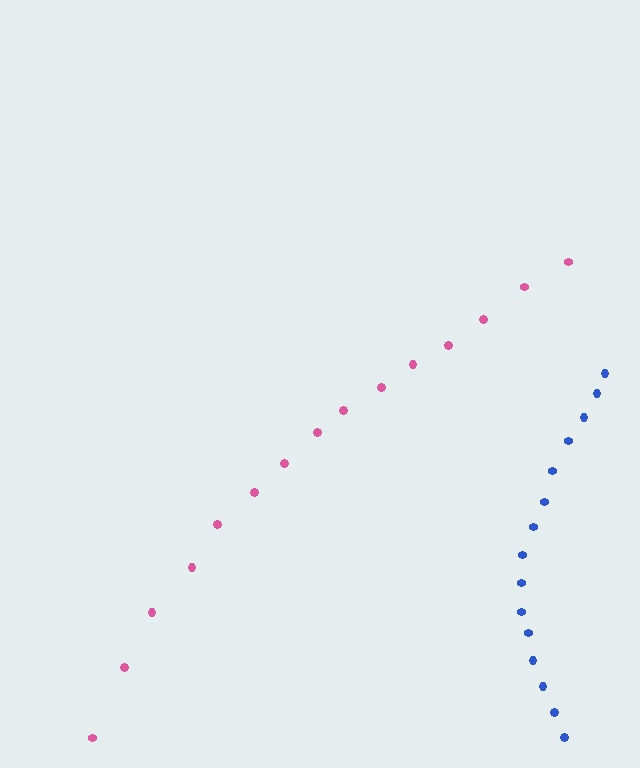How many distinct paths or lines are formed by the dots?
There are 2 distinct paths.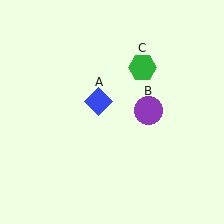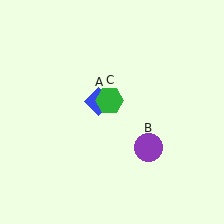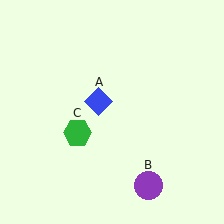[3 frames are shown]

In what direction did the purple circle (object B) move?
The purple circle (object B) moved down.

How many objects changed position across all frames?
2 objects changed position: purple circle (object B), green hexagon (object C).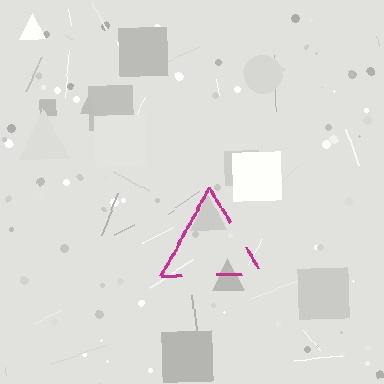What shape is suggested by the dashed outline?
The dashed outline suggests a triangle.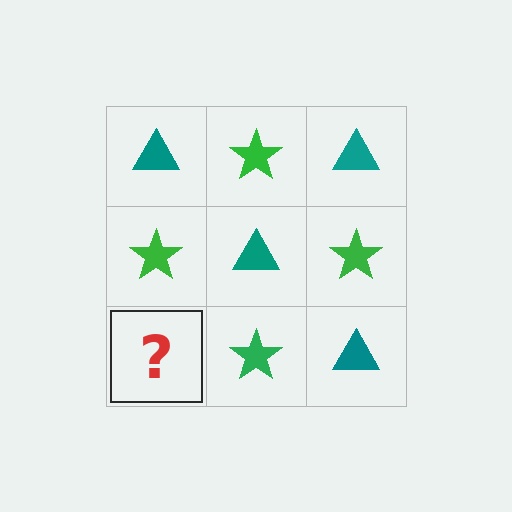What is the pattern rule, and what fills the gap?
The rule is that it alternates teal triangle and green star in a checkerboard pattern. The gap should be filled with a teal triangle.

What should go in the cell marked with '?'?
The missing cell should contain a teal triangle.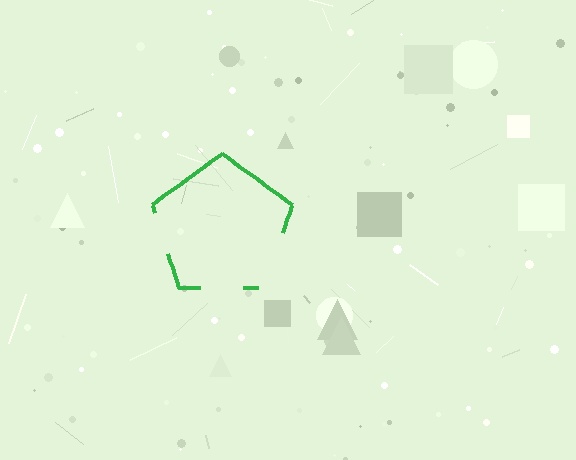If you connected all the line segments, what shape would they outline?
They would outline a pentagon.